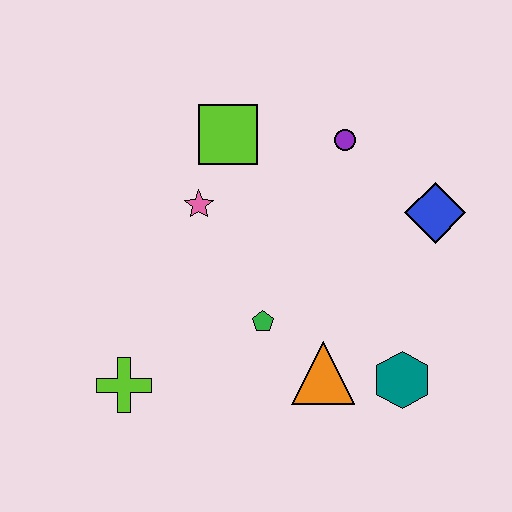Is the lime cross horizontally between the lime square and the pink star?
No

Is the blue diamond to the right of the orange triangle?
Yes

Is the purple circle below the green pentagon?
No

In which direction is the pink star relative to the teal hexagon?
The pink star is to the left of the teal hexagon.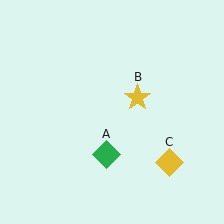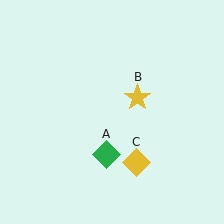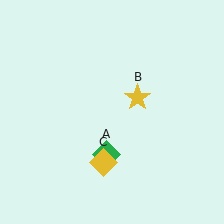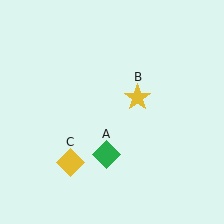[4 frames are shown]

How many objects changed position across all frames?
1 object changed position: yellow diamond (object C).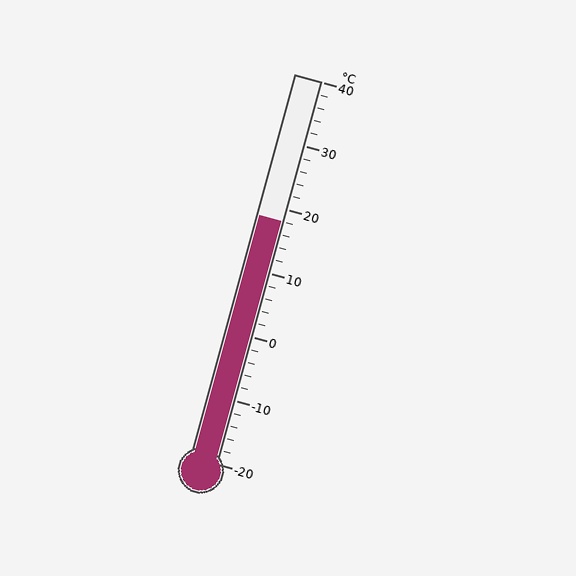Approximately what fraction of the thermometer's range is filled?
The thermometer is filled to approximately 65% of its range.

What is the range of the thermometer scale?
The thermometer scale ranges from -20°C to 40°C.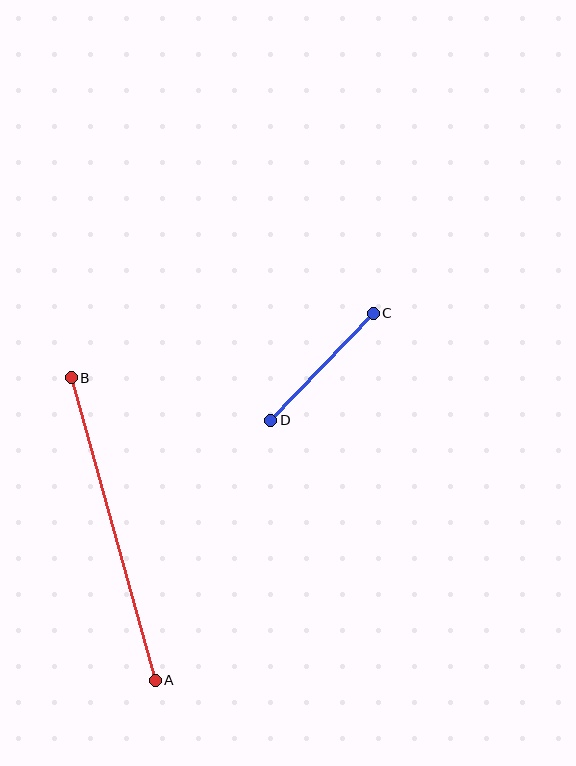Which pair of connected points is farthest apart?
Points A and B are farthest apart.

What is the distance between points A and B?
The distance is approximately 314 pixels.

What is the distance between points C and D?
The distance is approximately 148 pixels.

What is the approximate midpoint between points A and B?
The midpoint is at approximately (113, 529) pixels.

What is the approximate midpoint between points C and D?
The midpoint is at approximately (322, 367) pixels.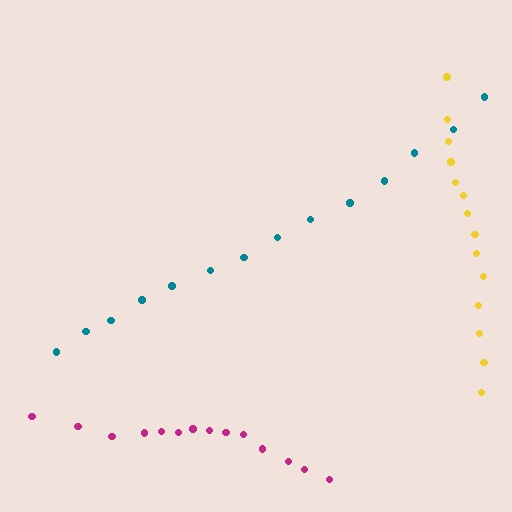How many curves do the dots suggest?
There are 3 distinct paths.